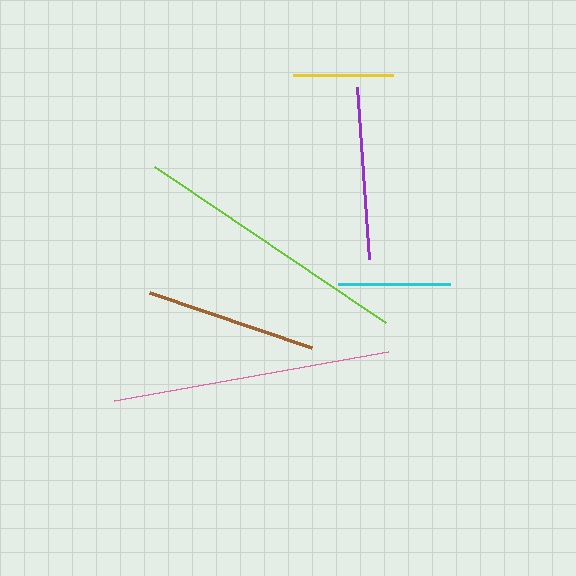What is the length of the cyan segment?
The cyan segment is approximately 112 pixels long.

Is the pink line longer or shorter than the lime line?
The pink line is longer than the lime line.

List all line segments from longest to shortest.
From longest to shortest: pink, lime, purple, brown, cyan, yellow.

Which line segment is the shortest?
The yellow line is the shortest at approximately 100 pixels.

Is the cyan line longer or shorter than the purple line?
The purple line is longer than the cyan line.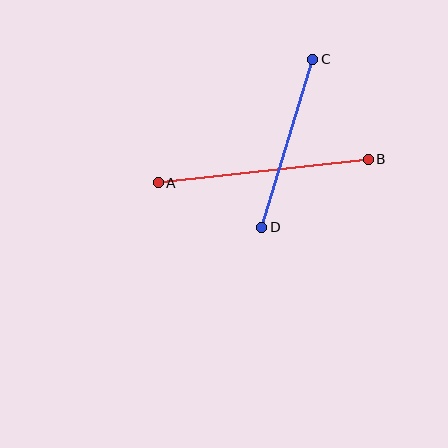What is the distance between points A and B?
The distance is approximately 211 pixels.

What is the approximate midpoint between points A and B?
The midpoint is at approximately (263, 171) pixels.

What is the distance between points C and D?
The distance is approximately 176 pixels.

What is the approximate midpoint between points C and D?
The midpoint is at approximately (287, 143) pixels.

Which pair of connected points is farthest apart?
Points A and B are farthest apart.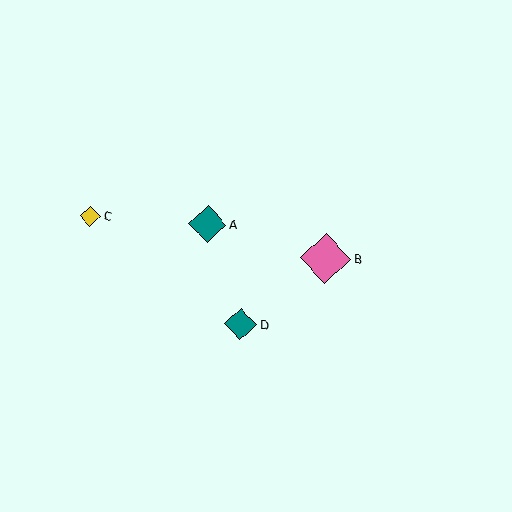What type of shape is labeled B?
Shape B is a pink diamond.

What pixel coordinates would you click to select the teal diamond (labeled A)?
Click at (208, 224) to select the teal diamond A.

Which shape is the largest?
The pink diamond (labeled B) is the largest.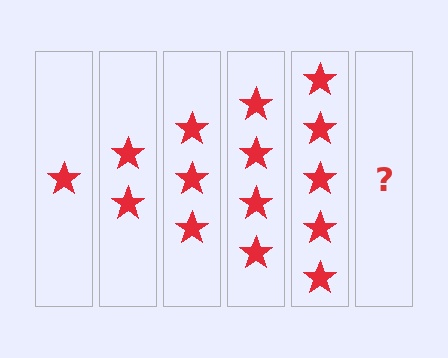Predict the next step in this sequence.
The next step is 6 stars.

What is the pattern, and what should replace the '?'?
The pattern is that each step adds one more star. The '?' should be 6 stars.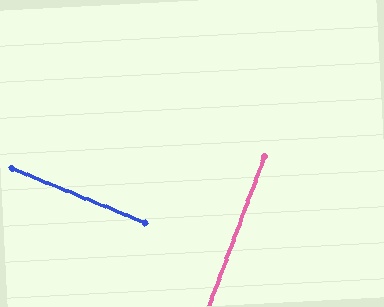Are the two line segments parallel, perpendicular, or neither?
Perpendicular — they meet at approximately 88°.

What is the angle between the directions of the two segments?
Approximately 88 degrees.